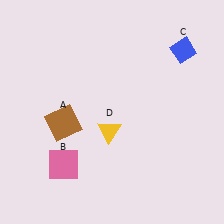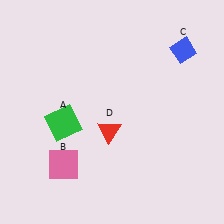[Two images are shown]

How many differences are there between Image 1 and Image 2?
There are 2 differences between the two images.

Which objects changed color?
A changed from brown to green. D changed from yellow to red.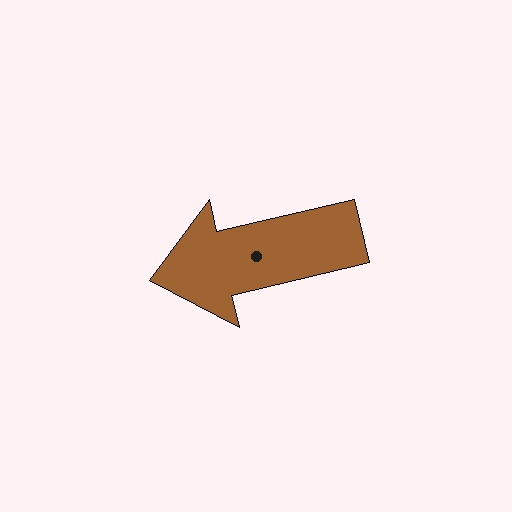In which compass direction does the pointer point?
West.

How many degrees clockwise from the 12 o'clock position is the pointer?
Approximately 257 degrees.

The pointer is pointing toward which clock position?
Roughly 9 o'clock.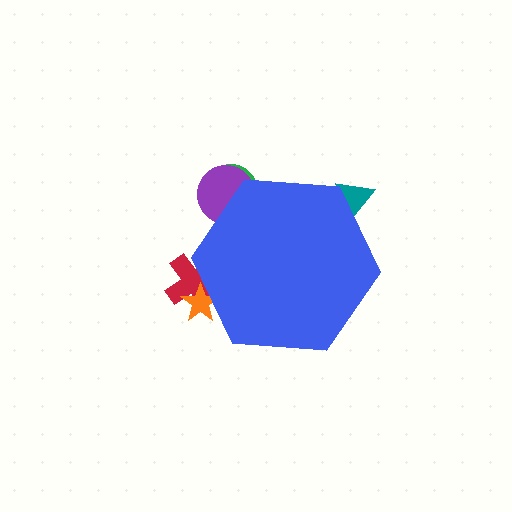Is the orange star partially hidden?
Yes, the orange star is partially hidden behind the blue hexagon.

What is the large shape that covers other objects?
A blue hexagon.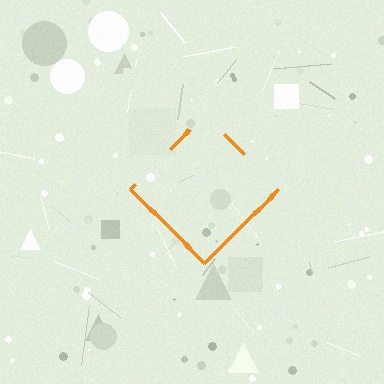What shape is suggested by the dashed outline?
The dashed outline suggests a diamond.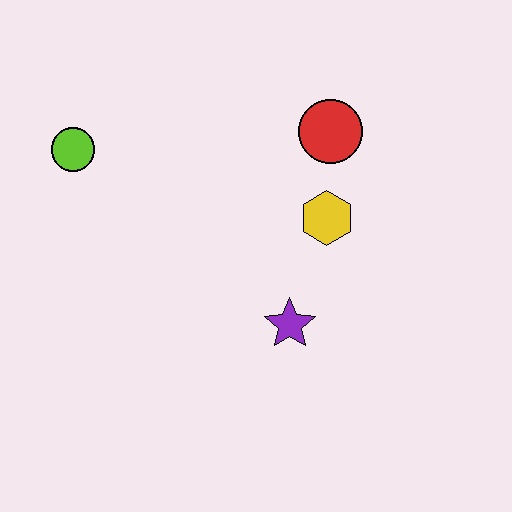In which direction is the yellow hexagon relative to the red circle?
The yellow hexagon is below the red circle.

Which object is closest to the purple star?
The yellow hexagon is closest to the purple star.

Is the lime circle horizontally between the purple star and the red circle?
No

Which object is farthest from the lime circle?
The purple star is farthest from the lime circle.